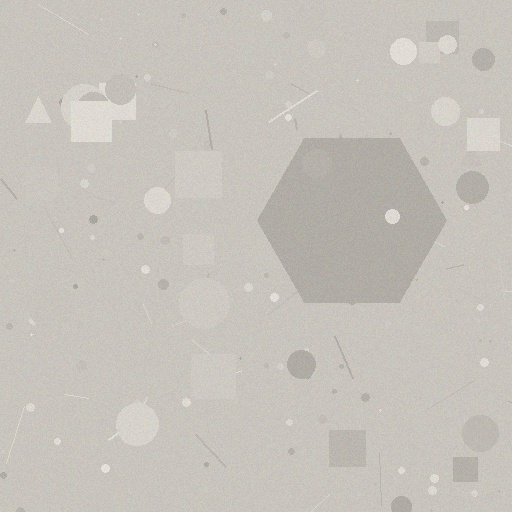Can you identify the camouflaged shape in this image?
The camouflaged shape is a hexagon.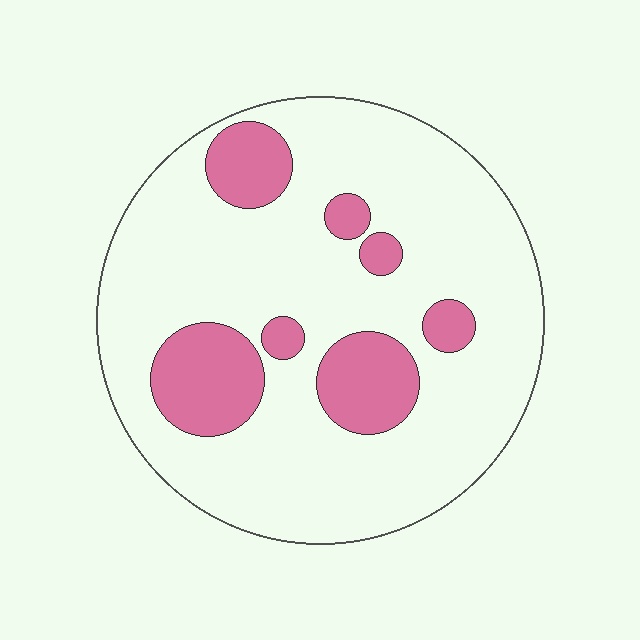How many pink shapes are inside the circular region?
7.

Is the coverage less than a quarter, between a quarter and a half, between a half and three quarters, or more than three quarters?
Less than a quarter.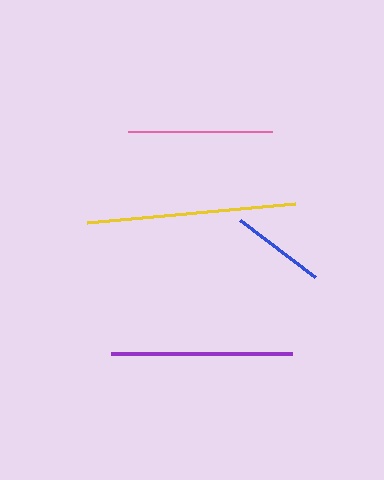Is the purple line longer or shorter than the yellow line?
The yellow line is longer than the purple line.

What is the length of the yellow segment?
The yellow segment is approximately 209 pixels long.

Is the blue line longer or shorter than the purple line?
The purple line is longer than the blue line.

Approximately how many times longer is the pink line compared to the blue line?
The pink line is approximately 1.5 times the length of the blue line.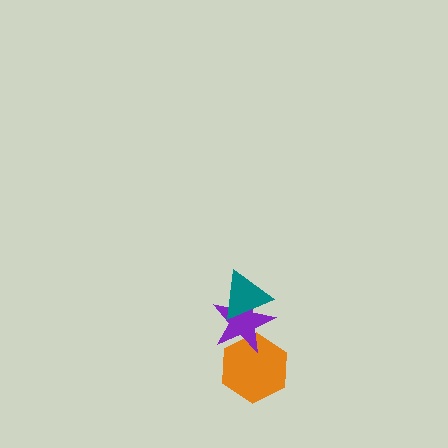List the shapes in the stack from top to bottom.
From top to bottom: the teal triangle, the purple star, the orange hexagon.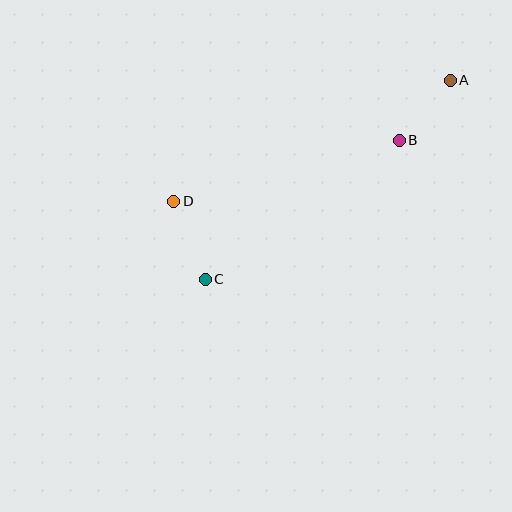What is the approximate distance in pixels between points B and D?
The distance between B and D is approximately 233 pixels.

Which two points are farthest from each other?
Points A and C are farthest from each other.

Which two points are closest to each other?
Points A and B are closest to each other.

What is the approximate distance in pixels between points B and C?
The distance between B and C is approximately 239 pixels.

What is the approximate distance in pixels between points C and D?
The distance between C and D is approximately 84 pixels.